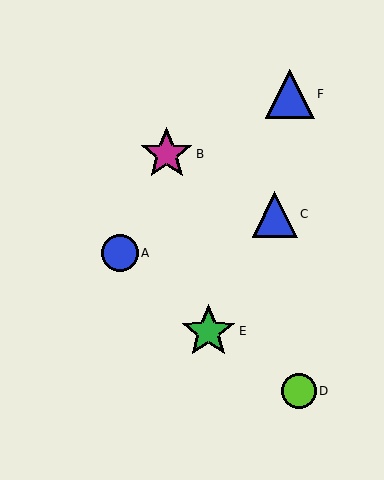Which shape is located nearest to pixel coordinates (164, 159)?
The magenta star (labeled B) at (167, 154) is nearest to that location.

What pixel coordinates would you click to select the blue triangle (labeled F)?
Click at (290, 94) to select the blue triangle F.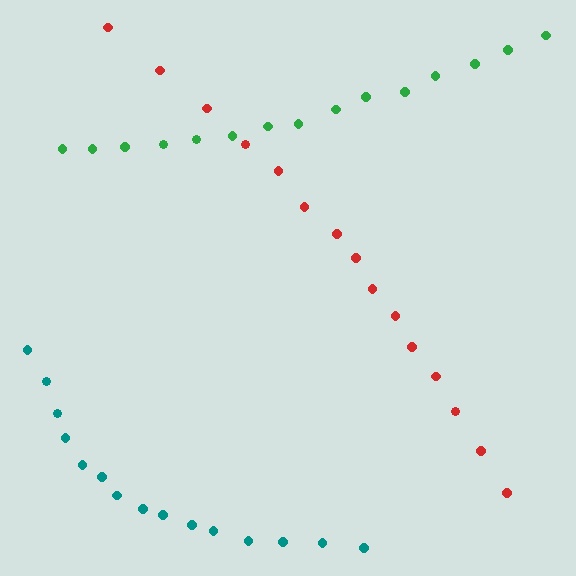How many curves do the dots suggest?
There are 3 distinct paths.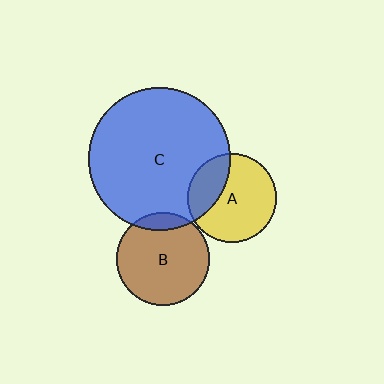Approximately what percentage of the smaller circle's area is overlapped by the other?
Approximately 10%.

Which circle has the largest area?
Circle C (blue).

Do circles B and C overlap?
Yes.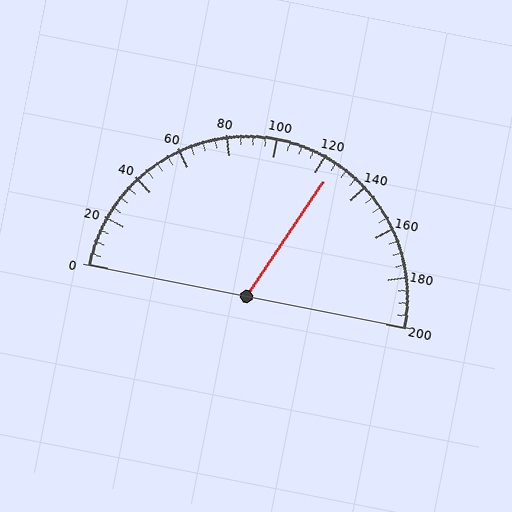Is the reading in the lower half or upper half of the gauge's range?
The reading is in the upper half of the range (0 to 200).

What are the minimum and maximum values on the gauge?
The gauge ranges from 0 to 200.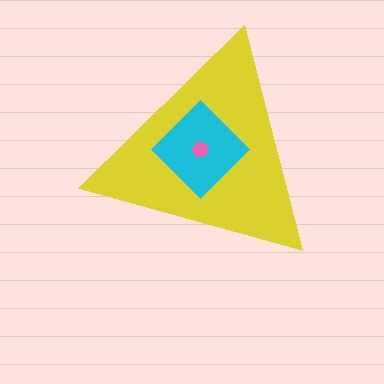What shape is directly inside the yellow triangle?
The cyan diamond.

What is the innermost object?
The pink pentagon.